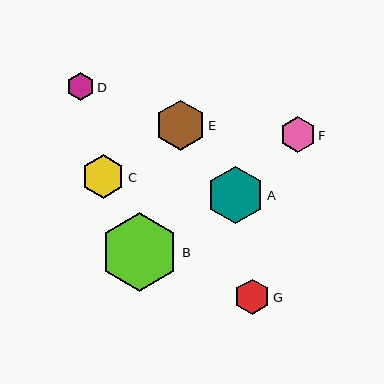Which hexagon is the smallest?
Hexagon D is the smallest with a size of approximately 28 pixels.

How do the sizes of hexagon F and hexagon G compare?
Hexagon F and hexagon G are approximately the same size.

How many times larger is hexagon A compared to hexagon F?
Hexagon A is approximately 1.6 times the size of hexagon F.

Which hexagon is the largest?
Hexagon B is the largest with a size of approximately 79 pixels.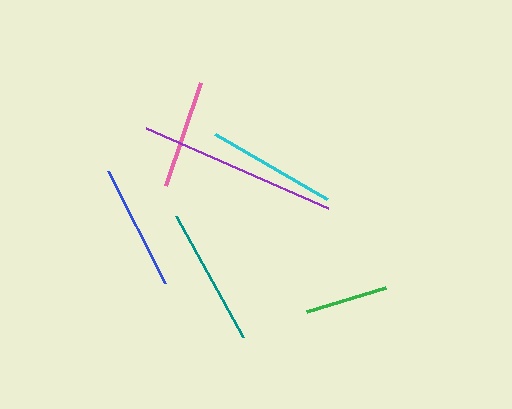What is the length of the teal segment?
The teal segment is approximately 138 pixels long.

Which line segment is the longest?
The purple line is the longest at approximately 199 pixels.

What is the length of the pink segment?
The pink segment is approximately 108 pixels long.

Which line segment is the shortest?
The green line is the shortest at approximately 82 pixels.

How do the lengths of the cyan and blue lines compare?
The cyan and blue lines are approximately the same length.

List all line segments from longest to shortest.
From longest to shortest: purple, teal, cyan, blue, pink, green.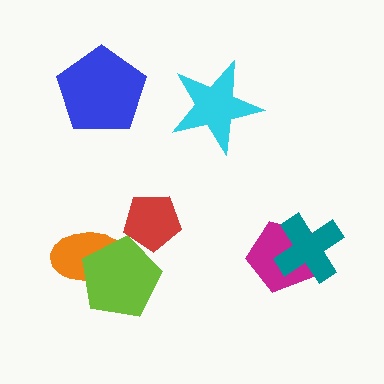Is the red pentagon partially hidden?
Yes, it is partially covered by another shape.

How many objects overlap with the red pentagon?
1 object overlaps with the red pentagon.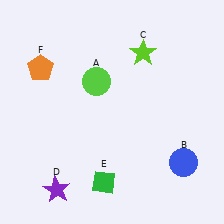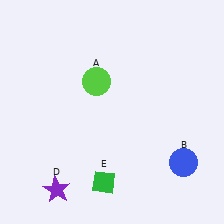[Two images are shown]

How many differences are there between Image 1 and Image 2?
There are 2 differences between the two images.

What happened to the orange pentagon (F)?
The orange pentagon (F) was removed in Image 2. It was in the top-left area of Image 1.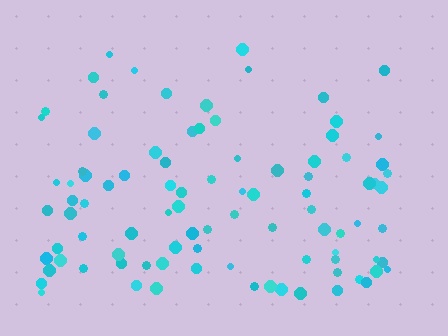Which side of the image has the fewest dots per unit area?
The top.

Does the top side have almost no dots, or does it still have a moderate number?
Still a moderate number, just noticeably fewer than the bottom.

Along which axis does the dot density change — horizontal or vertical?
Vertical.